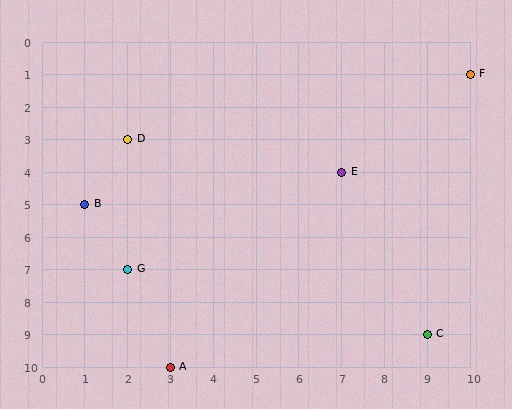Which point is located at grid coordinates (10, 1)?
Point F is at (10, 1).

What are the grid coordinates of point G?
Point G is at grid coordinates (2, 7).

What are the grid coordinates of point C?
Point C is at grid coordinates (9, 9).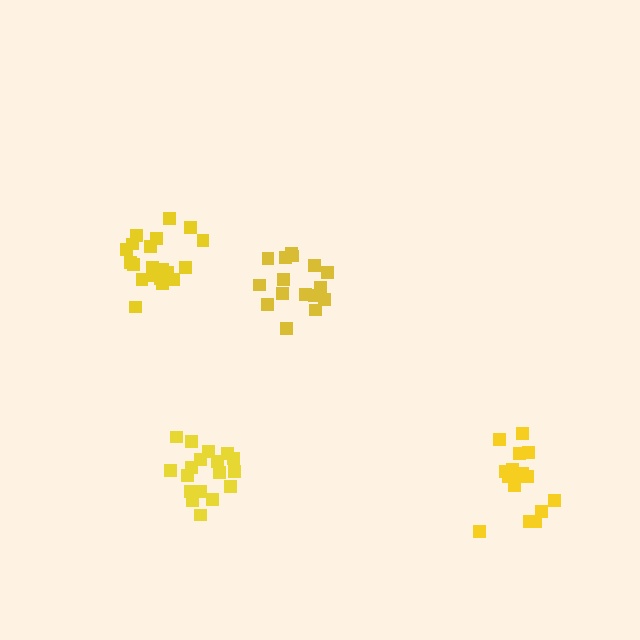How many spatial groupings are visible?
There are 4 spatial groupings.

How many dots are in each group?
Group 1: 20 dots, Group 2: 17 dots, Group 3: 16 dots, Group 4: 18 dots (71 total).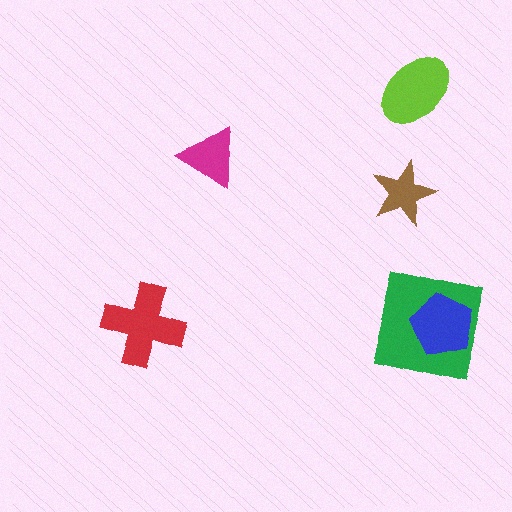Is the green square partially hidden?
Yes, it is partially covered by another shape.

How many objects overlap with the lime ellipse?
0 objects overlap with the lime ellipse.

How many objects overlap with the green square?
1 object overlaps with the green square.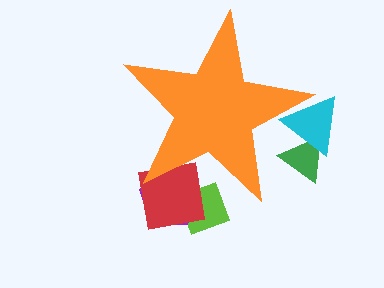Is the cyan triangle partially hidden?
Yes, the cyan triangle is partially hidden behind the orange star.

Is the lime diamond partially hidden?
Yes, the lime diamond is partially hidden behind the orange star.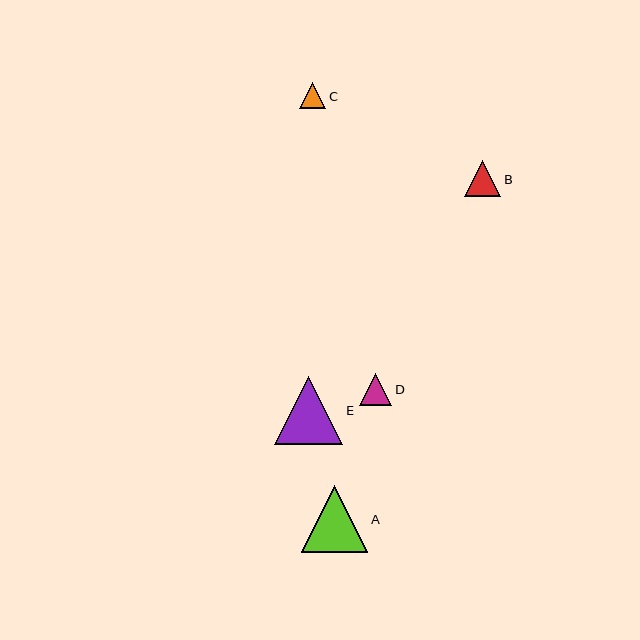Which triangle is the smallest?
Triangle C is the smallest with a size of approximately 26 pixels.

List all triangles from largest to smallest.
From largest to smallest: E, A, B, D, C.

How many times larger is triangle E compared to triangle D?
Triangle E is approximately 2.1 times the size of triangle D.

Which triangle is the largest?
Triangle E is the largest with a size of approximately 69 pixels.